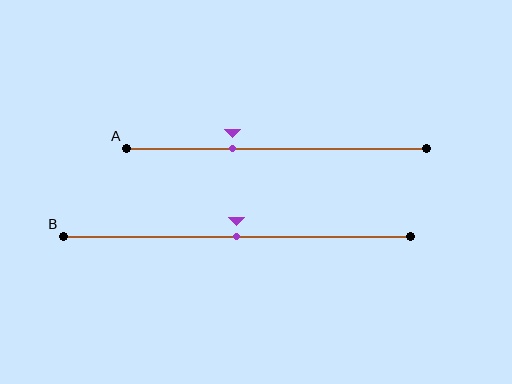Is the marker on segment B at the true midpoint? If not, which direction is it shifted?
Yes, the marker on segment B is at the true midpoint.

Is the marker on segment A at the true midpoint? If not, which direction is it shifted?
No, the marker on segment A is shifted to the left by about 15% of the segment length.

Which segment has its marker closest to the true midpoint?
Segment B has its marker closest to the true midpoint.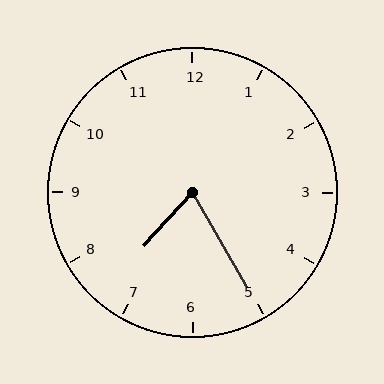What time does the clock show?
7:25.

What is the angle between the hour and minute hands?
Approximately 72 degrees.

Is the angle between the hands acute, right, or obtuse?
It is acute.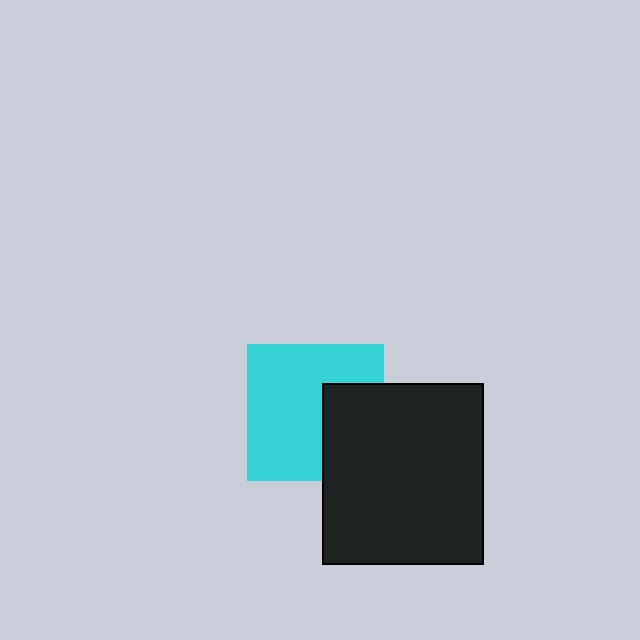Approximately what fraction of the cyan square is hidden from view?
Roughly 32% of the cyan square is hidden behind the black rectangle.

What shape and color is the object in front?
The object in front is a black rectangle.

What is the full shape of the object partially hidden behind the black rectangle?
The partially hidden object is a cyan square.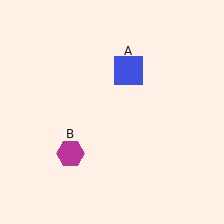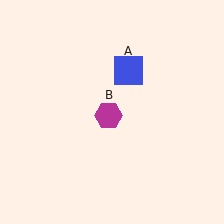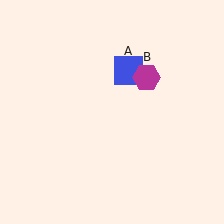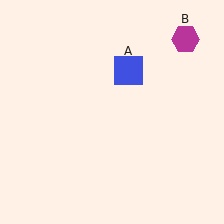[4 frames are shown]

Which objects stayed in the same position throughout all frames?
Blue square (object A) remained stationary.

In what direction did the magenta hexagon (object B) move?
The magenta hexagon (object B) moved up and to the right.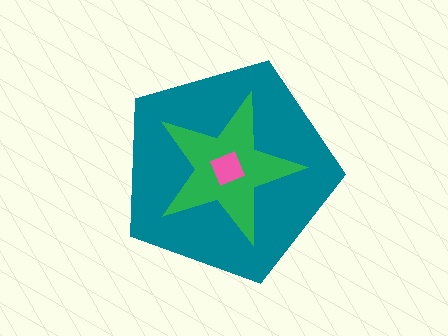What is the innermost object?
The pink diamond.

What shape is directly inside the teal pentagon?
The green star.